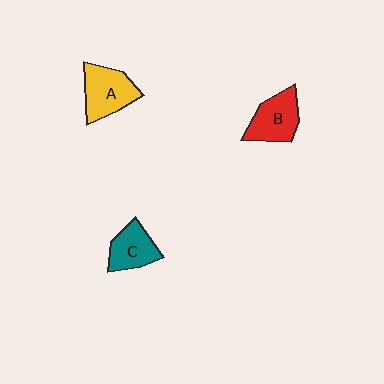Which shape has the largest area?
Shape A (yellow).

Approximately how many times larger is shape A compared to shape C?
Approximately 1.3 times.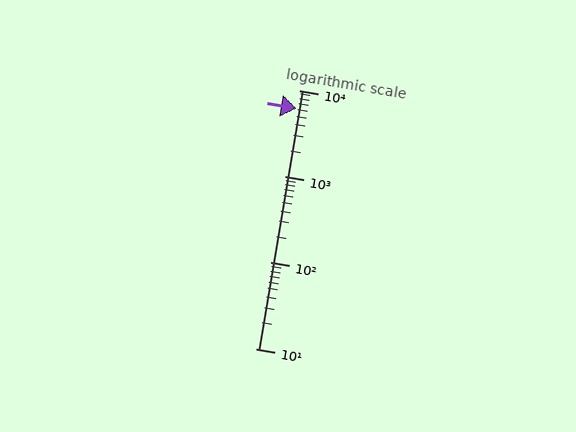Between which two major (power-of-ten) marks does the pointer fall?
The pointer is between 1000 and 10000.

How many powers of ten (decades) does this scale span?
The scale spans 3 decades, from 10 to 10000.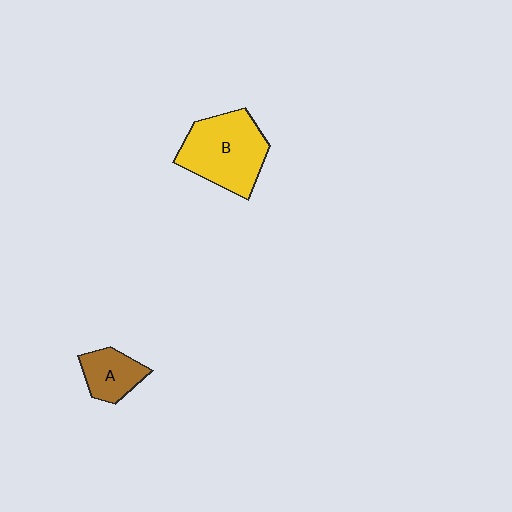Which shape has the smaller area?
Shape A (brown).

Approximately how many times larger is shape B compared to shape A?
Approximately 2.1 times.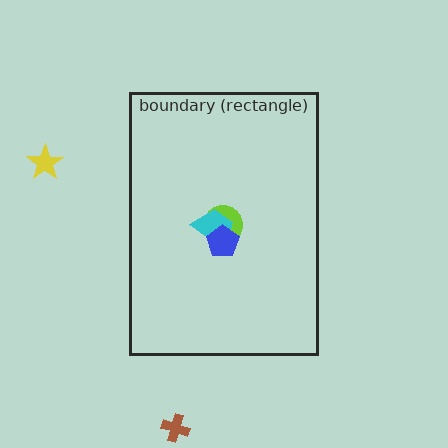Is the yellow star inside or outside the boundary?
Outside.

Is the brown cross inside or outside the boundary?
Outside.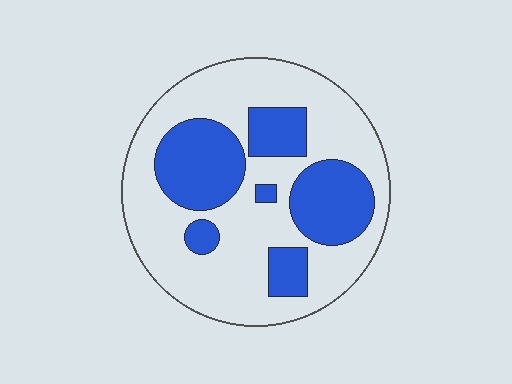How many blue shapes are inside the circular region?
6.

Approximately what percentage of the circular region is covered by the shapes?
Approximately 35%.